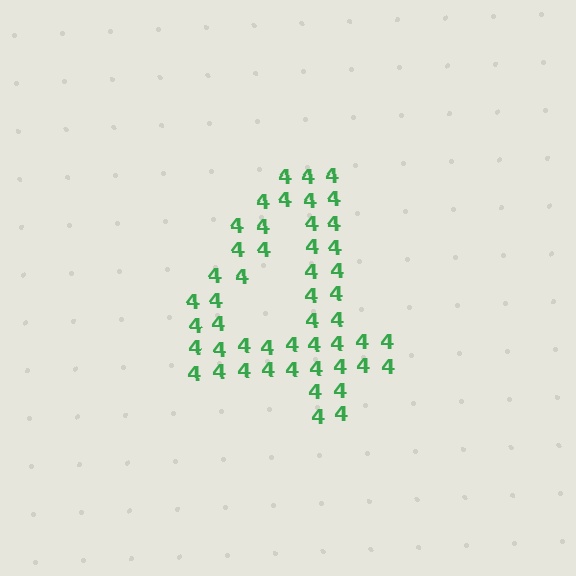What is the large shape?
The large shape is the digit 4.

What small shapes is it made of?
It is made of small digit 4's.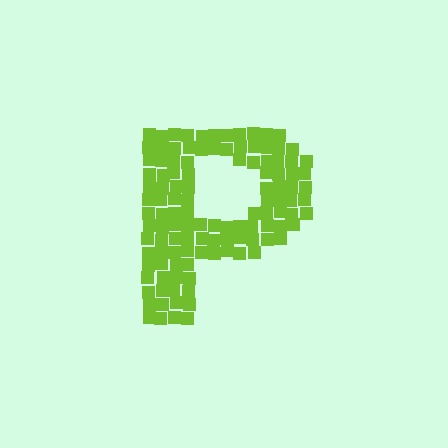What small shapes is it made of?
It is made of small squares.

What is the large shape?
The large shape is the letter P.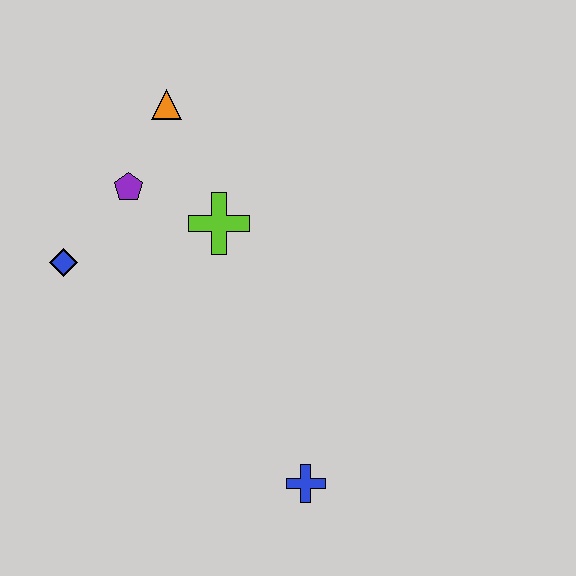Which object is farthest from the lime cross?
The blue cross is farthest from the lime cross.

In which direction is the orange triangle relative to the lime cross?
The orange triangle is above the lime cross.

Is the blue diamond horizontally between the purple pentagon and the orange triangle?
No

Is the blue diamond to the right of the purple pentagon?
No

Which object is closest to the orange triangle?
The purple pentagon is closest to the orange triangle.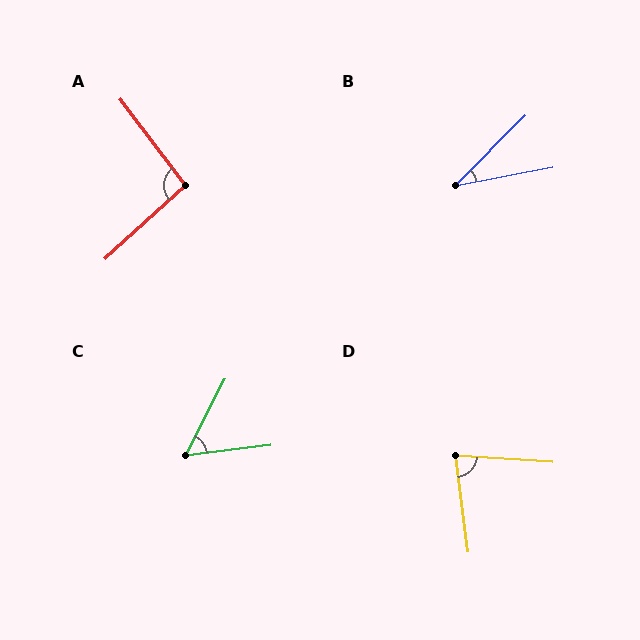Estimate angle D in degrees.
Approximately 79 degrees.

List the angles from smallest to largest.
B (34°), C (56°), D (79°), A (95°).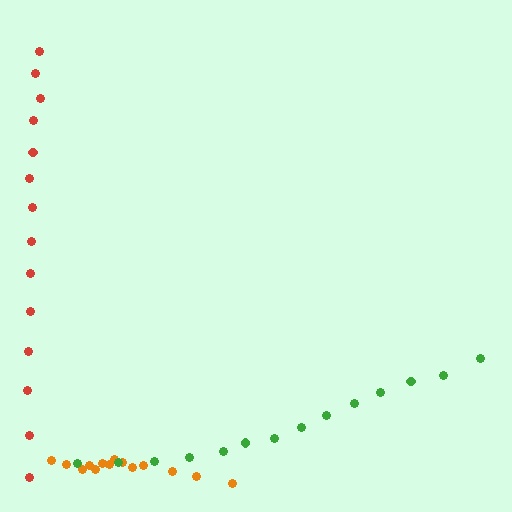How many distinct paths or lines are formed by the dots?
There are 3 distinct paths.